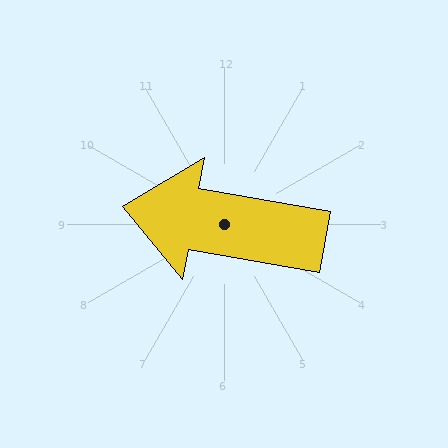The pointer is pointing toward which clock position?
Roughly 9 o'clock.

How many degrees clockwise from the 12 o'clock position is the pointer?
Approximately 280 degrees.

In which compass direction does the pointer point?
West.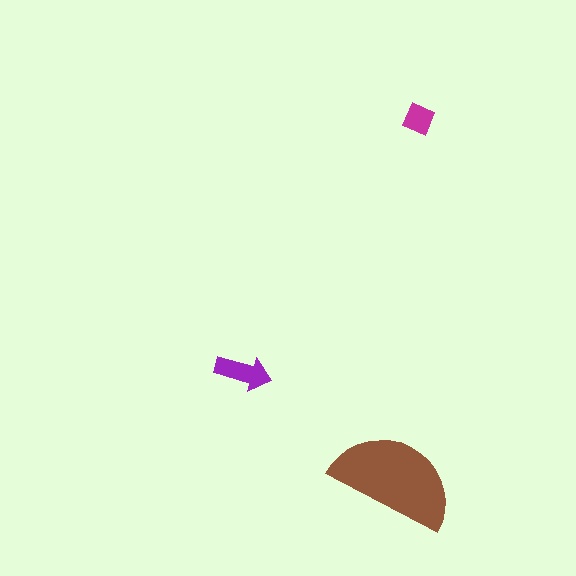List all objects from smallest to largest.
The magenta diamond, the purple arrow, the brown semicircle.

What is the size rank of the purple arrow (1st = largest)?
2nd.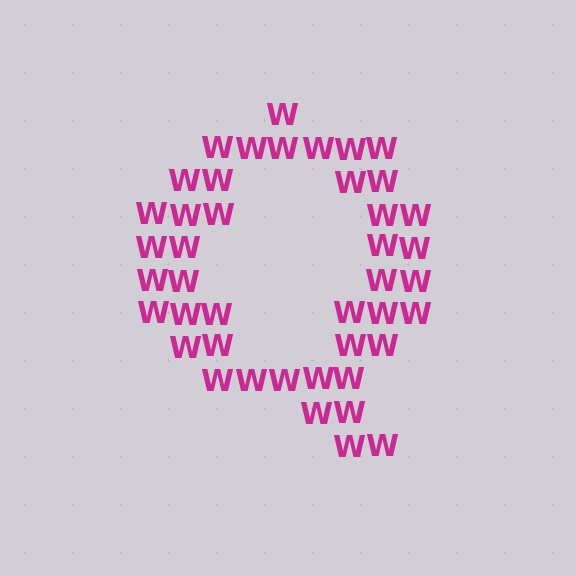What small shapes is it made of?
It is made of small letter W's.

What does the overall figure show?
The overall figure shows the letter Q.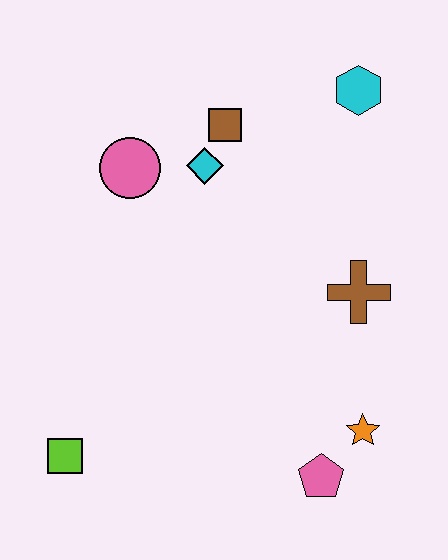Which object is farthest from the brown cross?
The lime square is farthest from the brown cross.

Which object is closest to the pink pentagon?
The orange star is closest to the pink pentagon.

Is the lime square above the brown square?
No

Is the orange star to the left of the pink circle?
No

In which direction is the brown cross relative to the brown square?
The brown cross is below the brown square.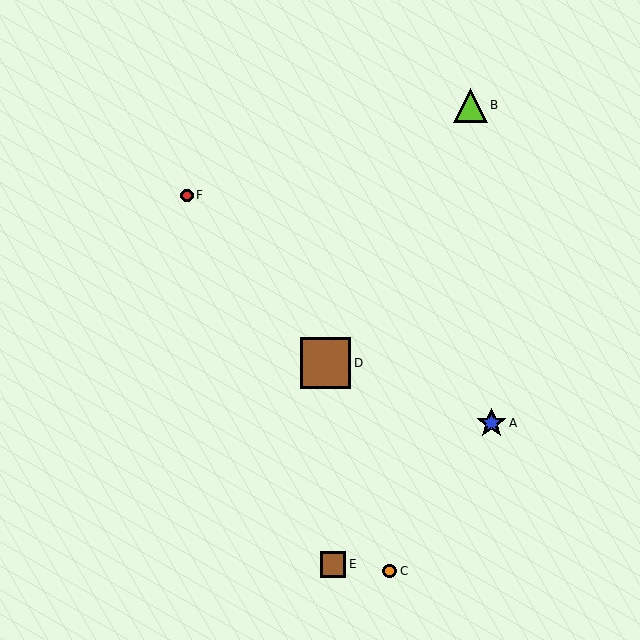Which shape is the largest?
The brown square (labeled D) is the largest.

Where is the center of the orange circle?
The center of the orange circle is at (390, 571).